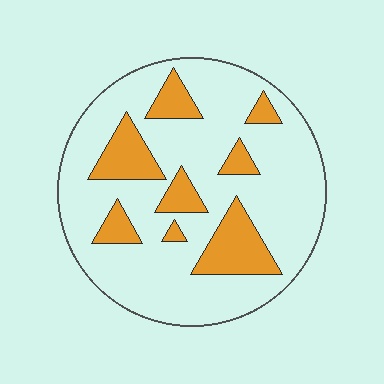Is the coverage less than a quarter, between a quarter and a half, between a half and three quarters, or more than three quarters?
Less than a quarter.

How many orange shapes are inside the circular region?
8.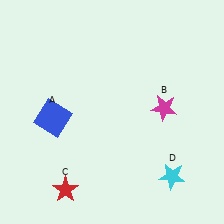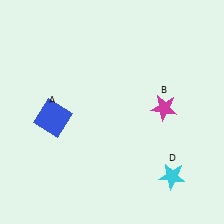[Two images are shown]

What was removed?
The red star (C) was removed in Image 2.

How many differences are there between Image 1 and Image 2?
There is 1 difference between the two images.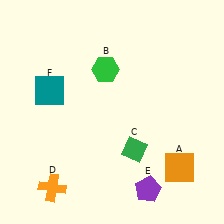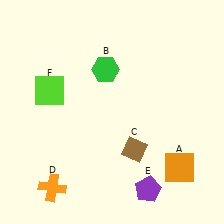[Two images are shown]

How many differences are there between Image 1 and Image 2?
There are 2 differences between the two images.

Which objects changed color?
C changed from green to brown. F changed from teal to lime.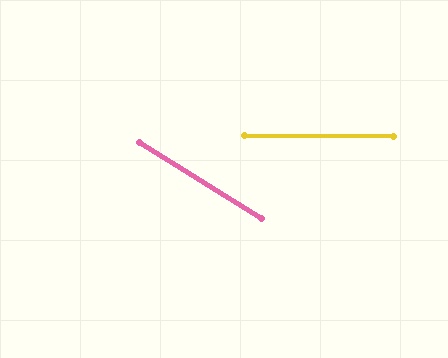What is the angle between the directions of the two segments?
Approximately 31 degrees.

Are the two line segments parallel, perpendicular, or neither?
Neither parallel nor perpendicular — they differ by about 31°.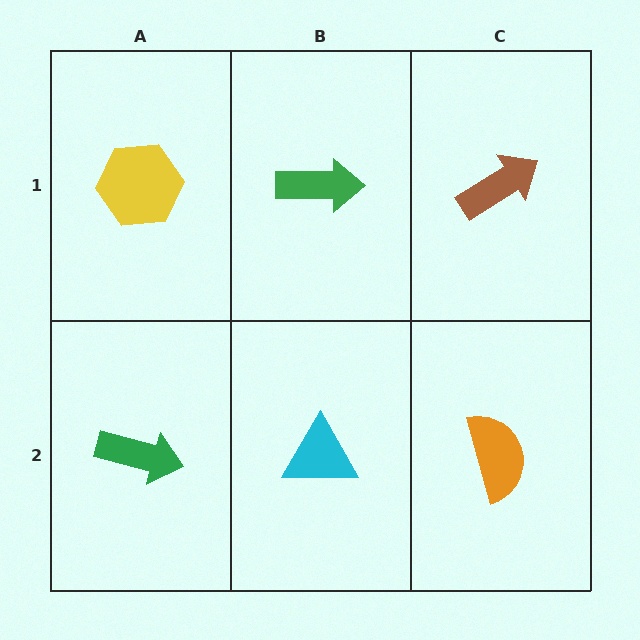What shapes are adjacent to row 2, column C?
A brown arrow (row 1, column C), a cyan triangle (row 2, column B).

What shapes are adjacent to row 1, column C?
An orange semicircle (row 2, column C), a green arrow (row 1, column B).